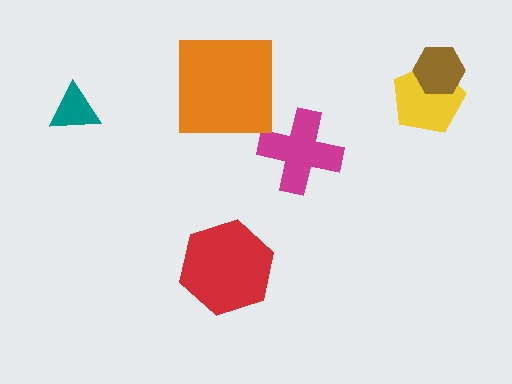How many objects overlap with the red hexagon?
0 objects overlap with the red hexagon.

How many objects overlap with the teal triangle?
0 objects overlap with the teal triangle.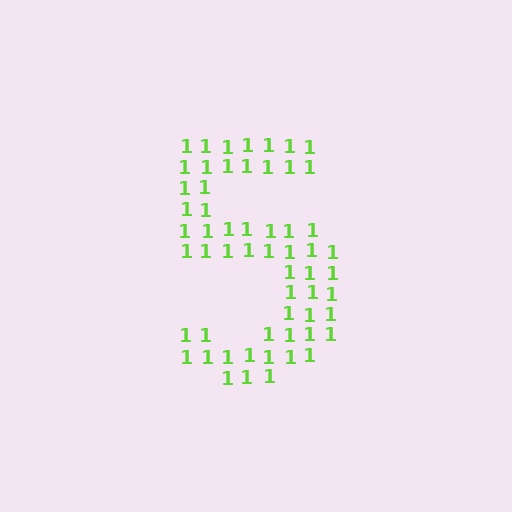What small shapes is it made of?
It is made of small digit 1's.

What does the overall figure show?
The overall figure shows the digit 5.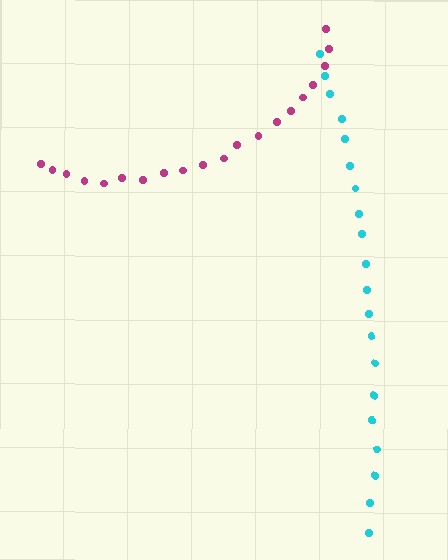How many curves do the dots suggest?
There are 2 distinct paths.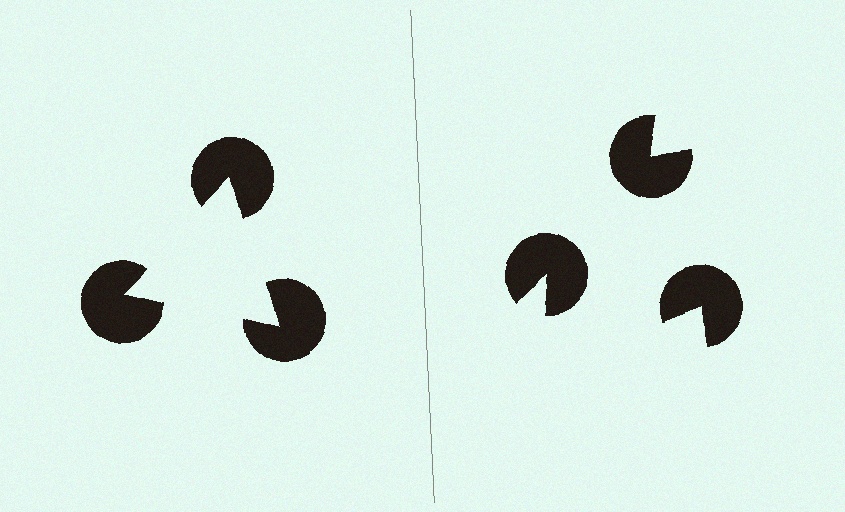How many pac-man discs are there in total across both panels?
6 — 3 on each side.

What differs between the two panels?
The pac-man discs are positioned identically on both sides; only the wedge orientations differ. On the left they align to a triangle; on the right they are misaligned.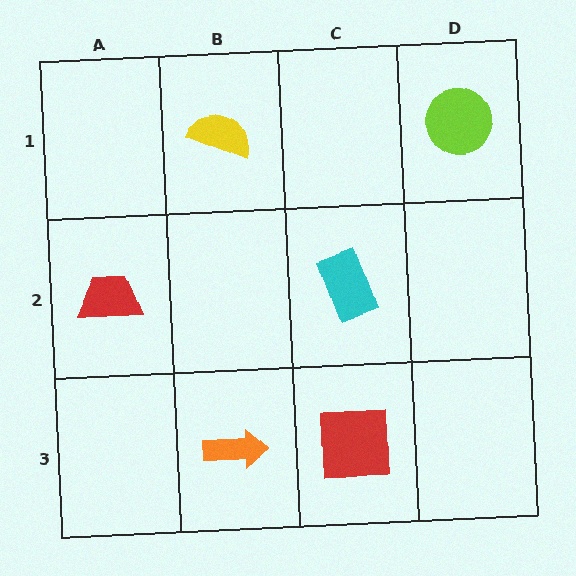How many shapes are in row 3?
2 shapes.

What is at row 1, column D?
A lime circle.